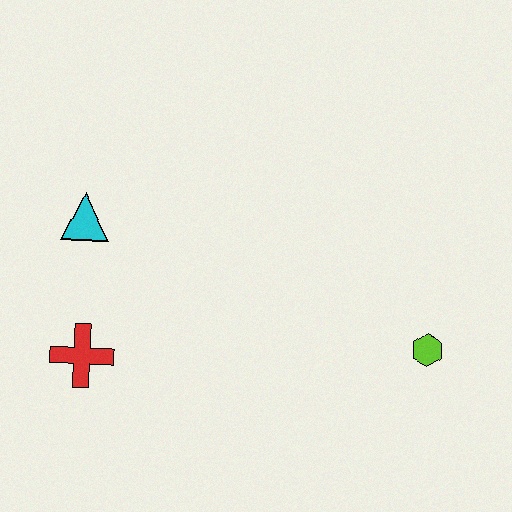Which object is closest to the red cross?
The cyan triangle is closest to the red cross.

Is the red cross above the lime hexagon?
No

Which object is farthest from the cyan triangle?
The lime hexagon is farthest from the cyan triangle.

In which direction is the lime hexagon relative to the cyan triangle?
The lime hexagon is to the right of the cyan triangle.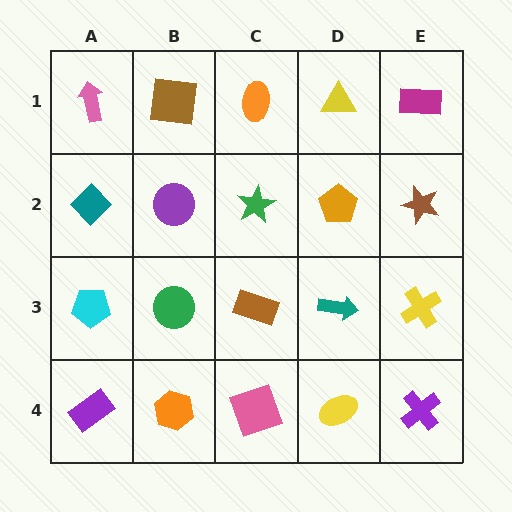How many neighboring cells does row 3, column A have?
3.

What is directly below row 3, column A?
A purple rectangle.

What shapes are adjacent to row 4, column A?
A cyan pentagon (row 3, column A), an orange hexagon (row 4, column B).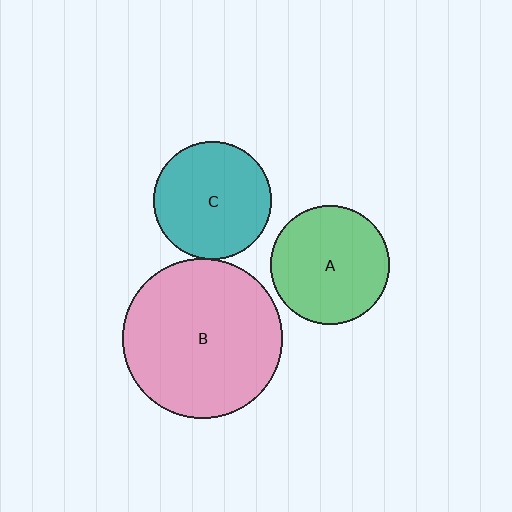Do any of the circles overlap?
No, none of the circles overlap.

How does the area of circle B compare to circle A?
Approximately 1.8 times.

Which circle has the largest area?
Circle B (pink).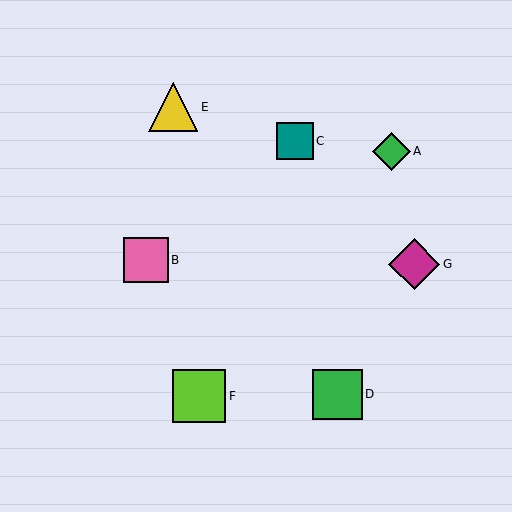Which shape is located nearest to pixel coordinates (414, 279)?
The magenta diamond (labeled G) at (414, 264) is nearest to that location.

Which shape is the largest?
The lime square (labeled F) is the largest.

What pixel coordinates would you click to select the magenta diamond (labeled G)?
Click at (414, 264) to select the magenta diamond G.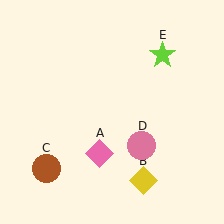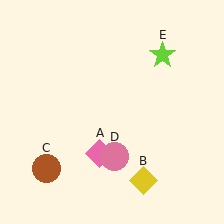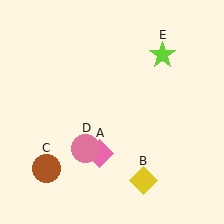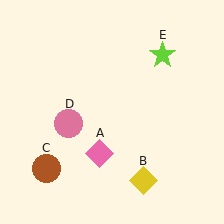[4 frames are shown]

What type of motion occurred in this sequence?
The pink circle (object D) rotated clockwise around the center of the scene.